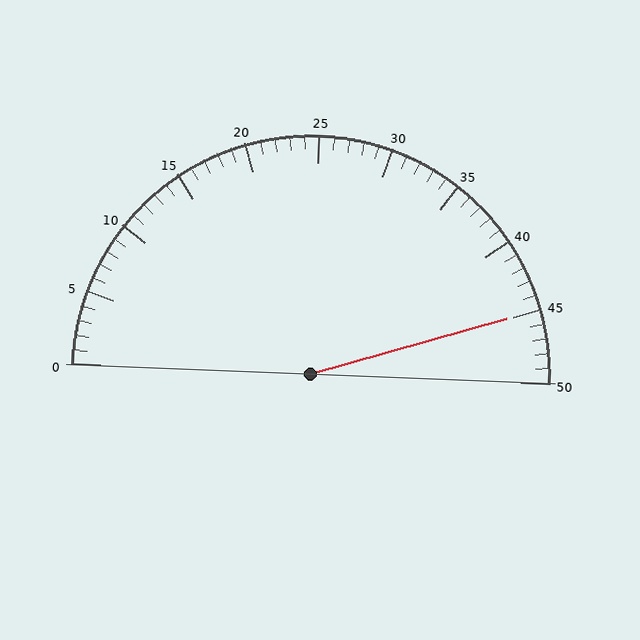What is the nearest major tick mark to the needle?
The nearest major tick mark is 45.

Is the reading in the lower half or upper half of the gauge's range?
The reading is in the upper half of the range (0 to 50).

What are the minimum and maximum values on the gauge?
The gauge ranges from 0 to 50.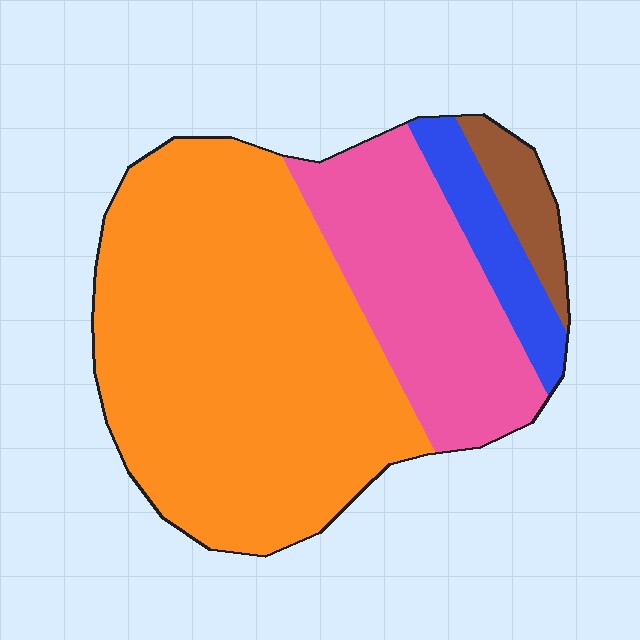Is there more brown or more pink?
Pink.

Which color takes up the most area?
Orange, at roughly 60%.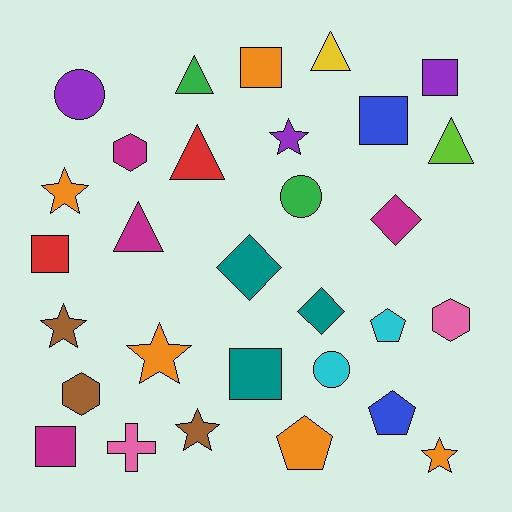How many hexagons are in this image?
There are 3 hexagons.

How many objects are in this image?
There are 30 objects.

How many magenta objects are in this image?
There are 4 magenta objects.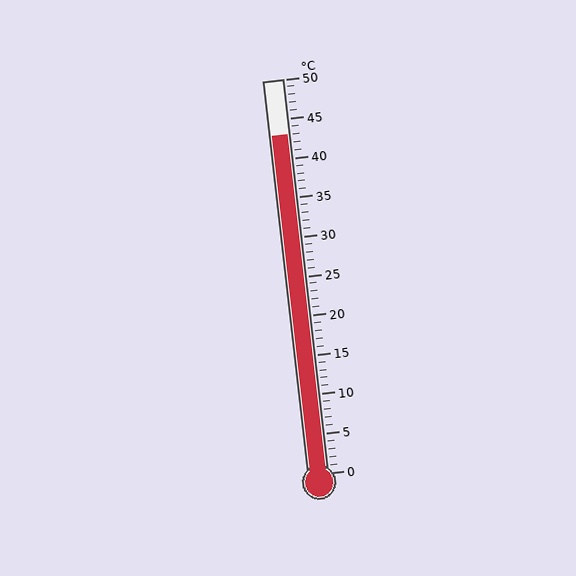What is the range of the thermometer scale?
The thermometer scale ranges from 0°C to 50°C.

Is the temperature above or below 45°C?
The temperature is below 45°C.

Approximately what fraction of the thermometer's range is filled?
The thermometer is filled to approximately 85% of its range.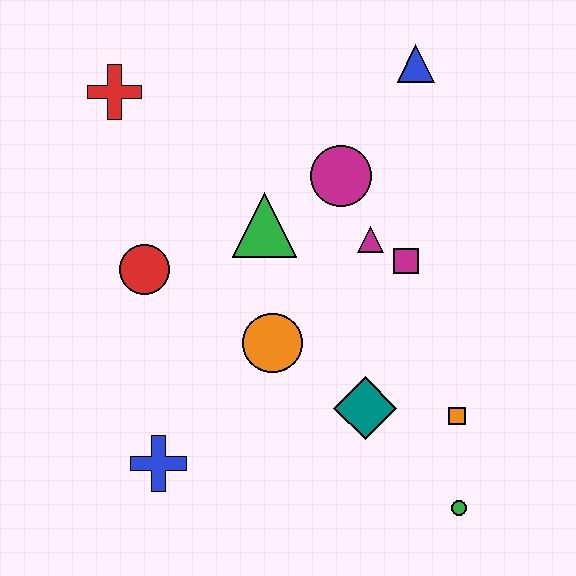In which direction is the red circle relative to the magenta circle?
The red circle is to the left of the magenta circle.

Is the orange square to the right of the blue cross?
Yes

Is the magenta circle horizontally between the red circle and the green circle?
Yes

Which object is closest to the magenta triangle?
The magenta square is closest to the magenta triangle.